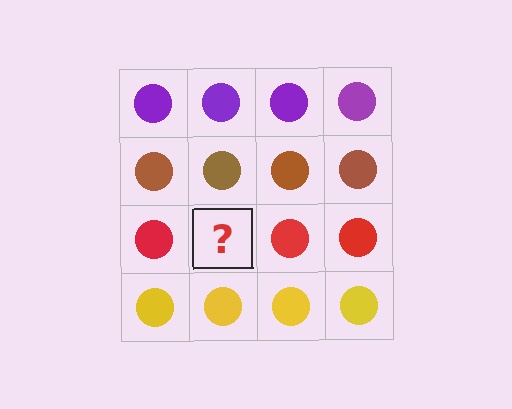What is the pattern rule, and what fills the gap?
The rule is that each row has a consistent color. The gap should be filled with a red circle.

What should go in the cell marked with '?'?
The missing cell should contain a red circle.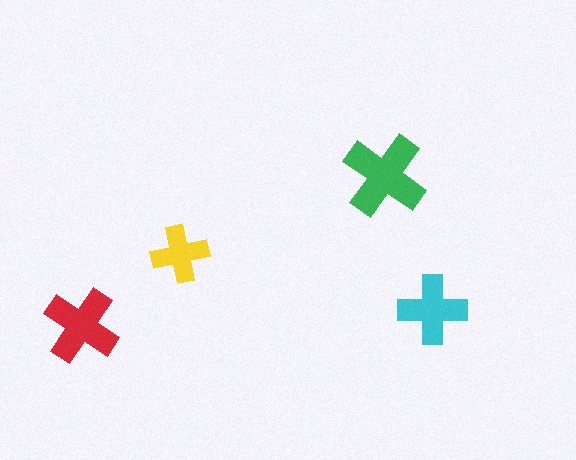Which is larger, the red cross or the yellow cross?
The red one.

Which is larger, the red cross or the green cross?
The green one.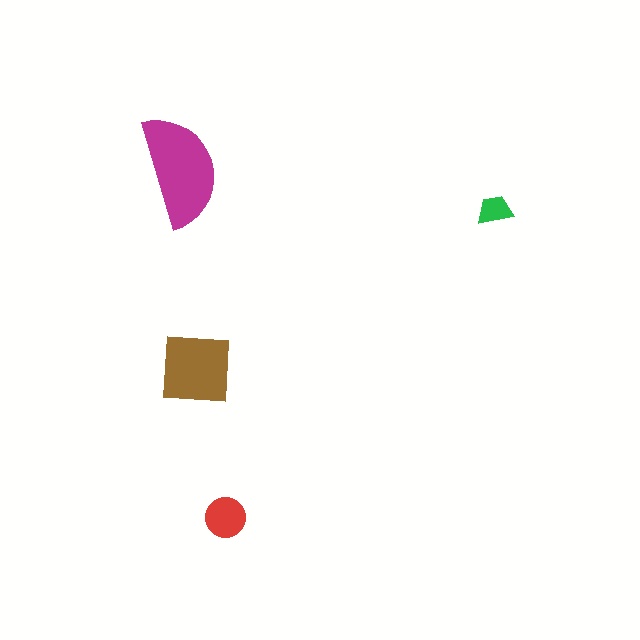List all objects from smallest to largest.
The green trapezoid, the red circle, the brown square, the magenta semicircle.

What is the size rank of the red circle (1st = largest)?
3rd.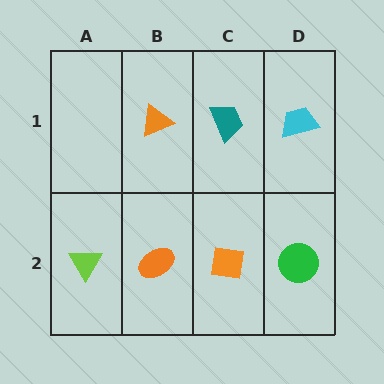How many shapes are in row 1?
3 shapes.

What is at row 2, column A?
A lime triangle.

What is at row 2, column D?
A green circle.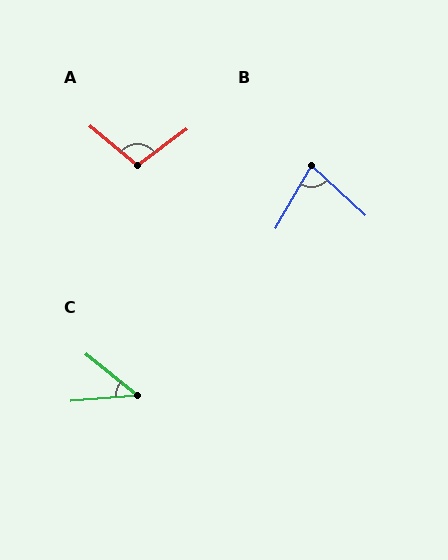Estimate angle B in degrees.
Approximately 78 degrees.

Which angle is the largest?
A, at approximately 104 degrees.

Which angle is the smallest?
C, at approximately 44 degrees.